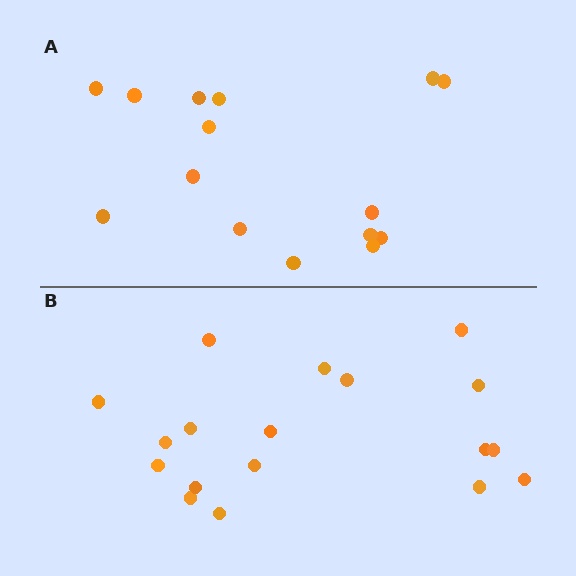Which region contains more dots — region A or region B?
Region B (the bottom region) has more dots.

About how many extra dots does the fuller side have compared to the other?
Region B has just a few more — roughly 2 or 3 more dots than region A.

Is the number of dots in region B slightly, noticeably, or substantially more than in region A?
Region B has only slightly more — the two regions are fairly close. The ratio is roughly 1.2 to 1.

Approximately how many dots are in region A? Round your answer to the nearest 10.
About 20 dots. (The exact count is 15, which rounds to 20.)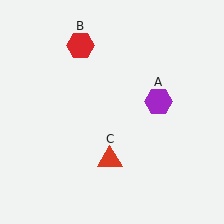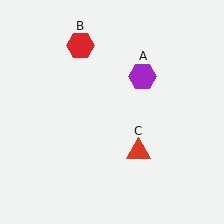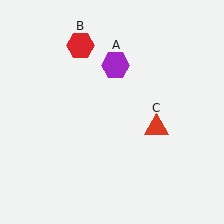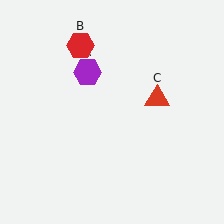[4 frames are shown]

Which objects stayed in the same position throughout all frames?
Red hexagon (object B) remained stationary.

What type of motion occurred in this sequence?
The purple hexagon (object A), red triangle (object C) rotated counterclockwise around the center of the scene.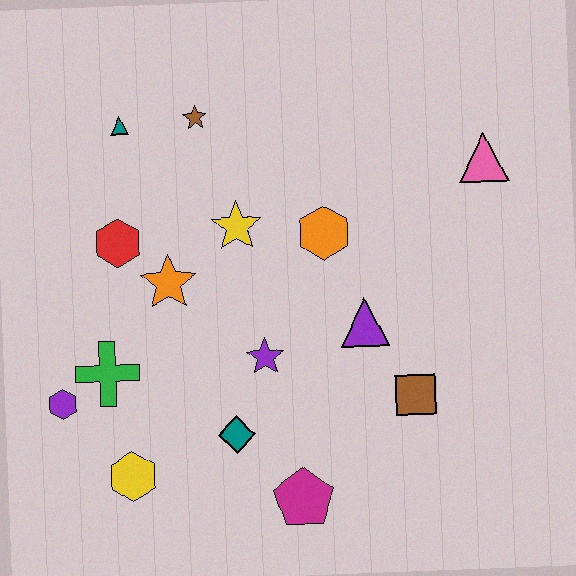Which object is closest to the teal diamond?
The purple star is closest to the teal diamond.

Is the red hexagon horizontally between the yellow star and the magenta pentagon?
No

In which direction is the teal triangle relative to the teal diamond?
The teal triangle is above the teal diamond.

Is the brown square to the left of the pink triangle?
Yes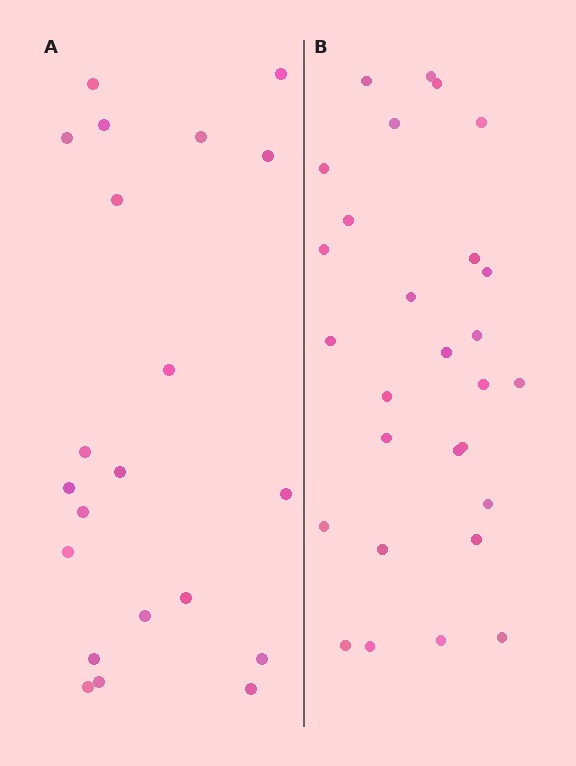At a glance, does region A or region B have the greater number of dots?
Region B (the right region) has more dots.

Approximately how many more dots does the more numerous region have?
Region B has roughly 8 or so more dots than region A.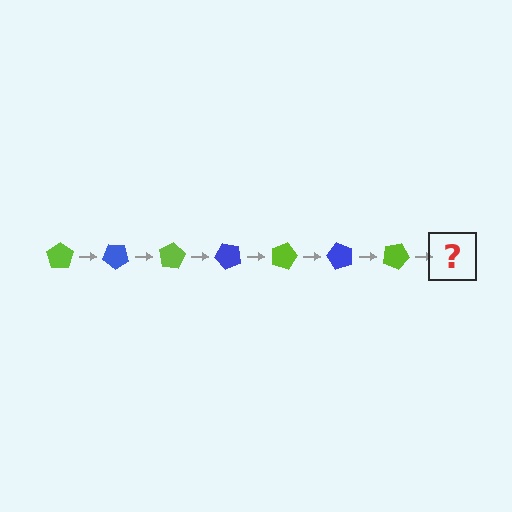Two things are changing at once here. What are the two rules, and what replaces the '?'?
The two rules are that it rotates 40 degrees each step and the color cycles through lime and blue. The '?' should be a blue pentagon, rotated 280 degrees from the start.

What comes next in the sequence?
The next element should be a blue pentagon, rotated 280 degrees from the start.